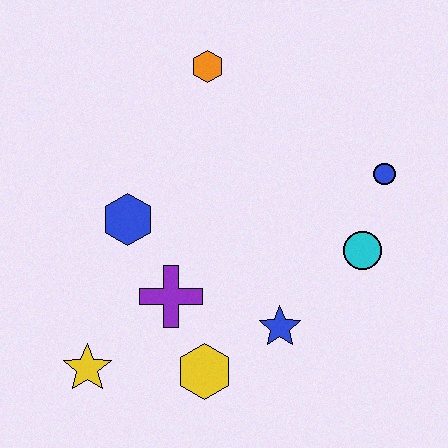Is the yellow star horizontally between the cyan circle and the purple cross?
No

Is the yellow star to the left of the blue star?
Yes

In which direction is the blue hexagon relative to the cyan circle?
The blue hexagon is to the left of the cyan circle.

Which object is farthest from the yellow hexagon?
The orange hexagon is farthest from the yellow hexagon.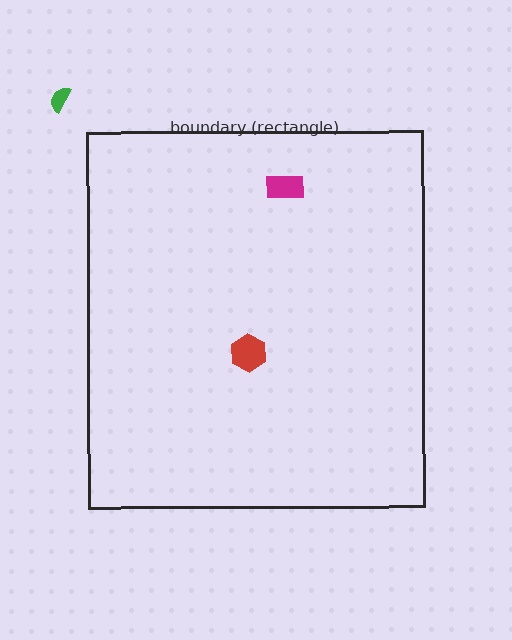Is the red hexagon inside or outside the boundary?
Inside.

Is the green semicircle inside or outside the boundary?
Outside.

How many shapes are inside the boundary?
2 inside, 1 outside.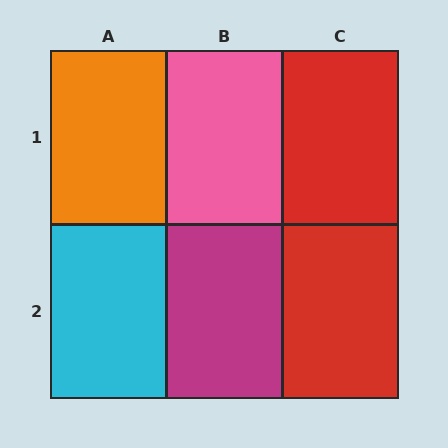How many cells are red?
2 cells are red.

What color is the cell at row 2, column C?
Red.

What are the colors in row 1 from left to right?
Orange, pink, red.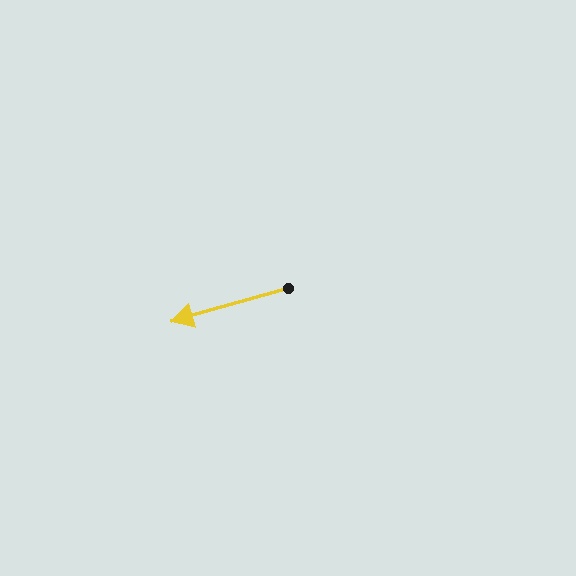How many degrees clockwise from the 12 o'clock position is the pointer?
Approximately 254 degrees.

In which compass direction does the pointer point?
West.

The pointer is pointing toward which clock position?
Roughly 8 o'clock.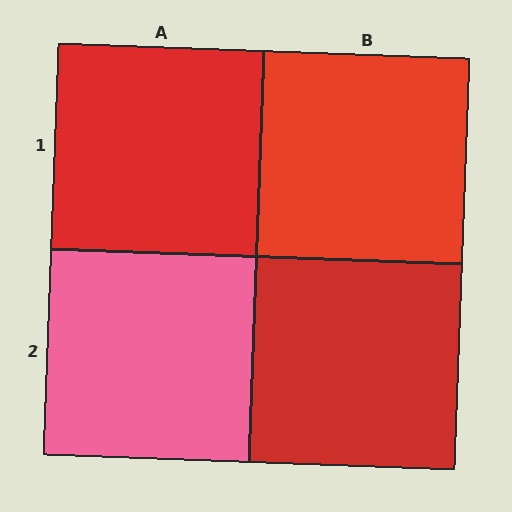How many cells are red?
3 cells are red.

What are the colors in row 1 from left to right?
Red, red.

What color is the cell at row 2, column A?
Pink.